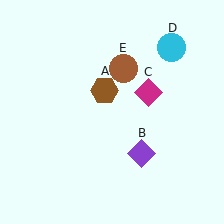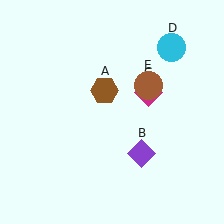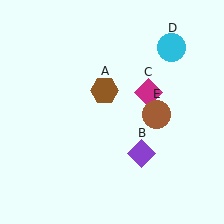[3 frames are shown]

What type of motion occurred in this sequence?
The brown circle (object E) rotated clockwise around the center of the scene.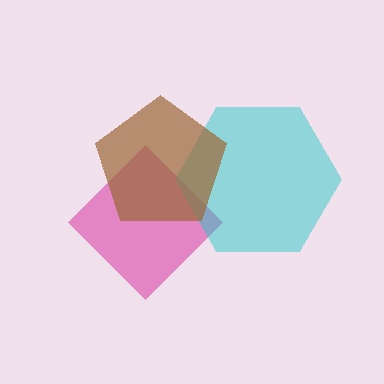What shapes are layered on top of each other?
The layered shapes are: a magenta diamond, a cyan hexagon, a brown pentagon.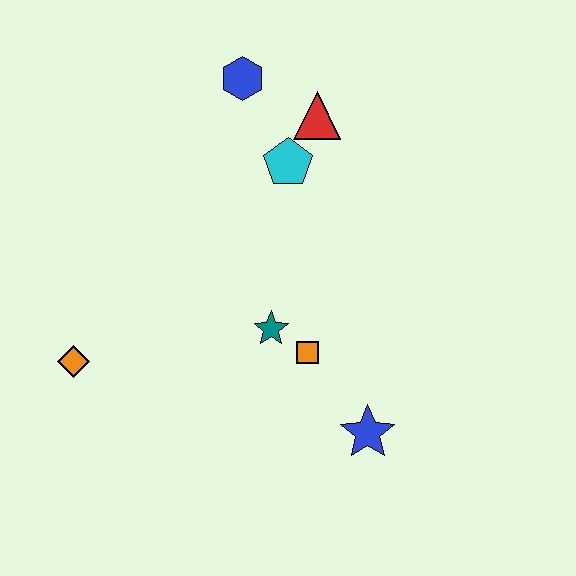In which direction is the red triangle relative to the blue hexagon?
The red triangle is to the right of the blue hexagon.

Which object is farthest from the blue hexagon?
The blue star is farthest from the blue hexagon.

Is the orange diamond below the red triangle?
Yes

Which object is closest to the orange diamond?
The teal star is closest to the orange diamond.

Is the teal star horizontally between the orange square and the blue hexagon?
Yes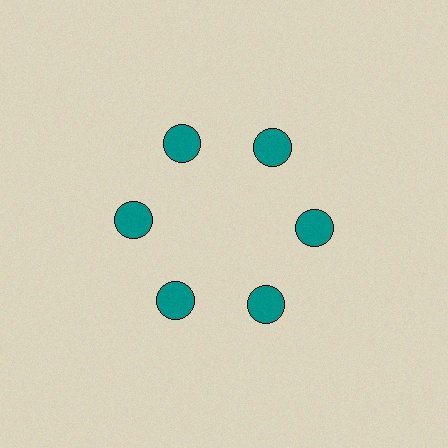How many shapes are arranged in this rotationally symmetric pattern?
There are 6 shapes, arranged in 6 groups of 1.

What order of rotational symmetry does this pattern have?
This pattern has 6-fold rotational symmetry.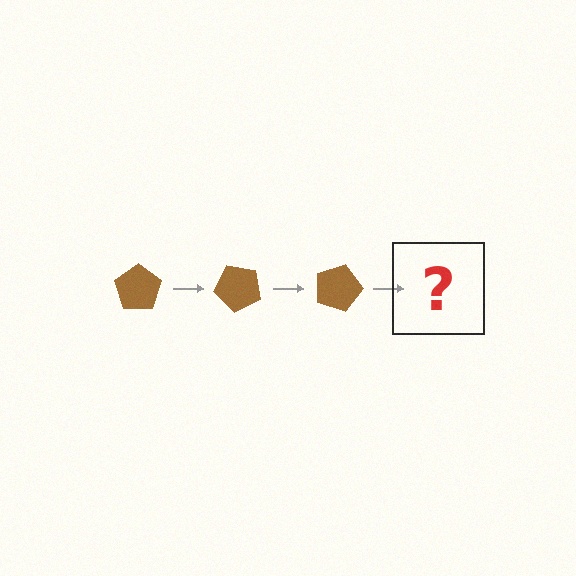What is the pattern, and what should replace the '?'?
The pattern is that the pentagon rotates 45 degrees each step. The '?' should be a brown pentagon rotated 135 degrees.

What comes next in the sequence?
The next element should be a brown pentagon rotated 135 degrees.